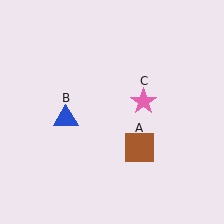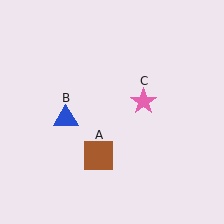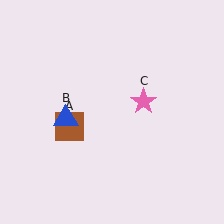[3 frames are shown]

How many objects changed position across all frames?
1 object changed position: brown square (object A).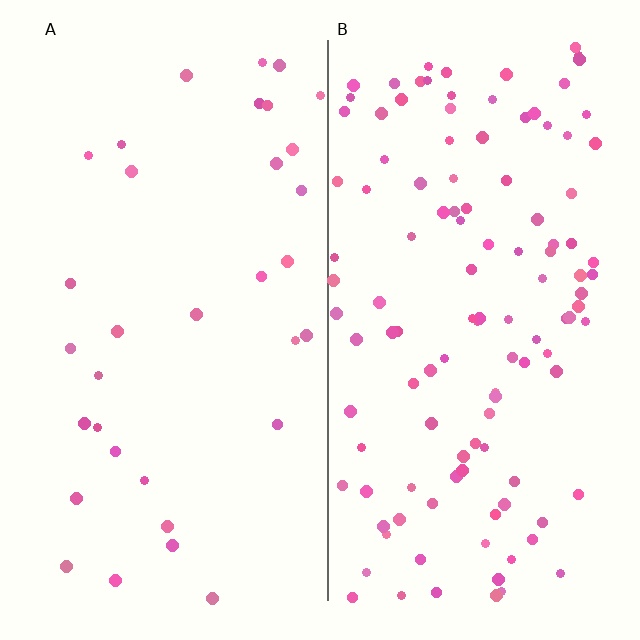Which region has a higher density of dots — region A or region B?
B (the right).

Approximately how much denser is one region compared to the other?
Approximately 3.6× — region B over region A.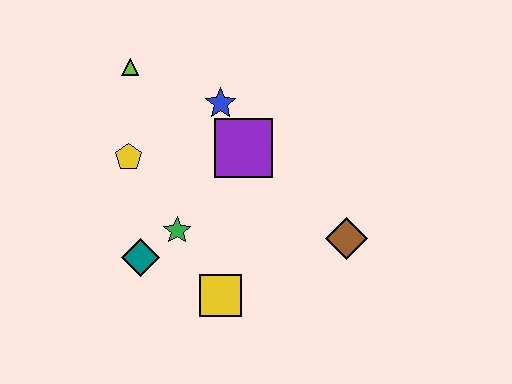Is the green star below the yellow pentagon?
Yes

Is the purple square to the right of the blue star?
Yes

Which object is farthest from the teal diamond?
The brown diamond is farthest from the teal diamond.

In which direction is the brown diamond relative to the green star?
The brown diamond is to the right of the green star.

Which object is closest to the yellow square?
The green star is closest to the yellow square.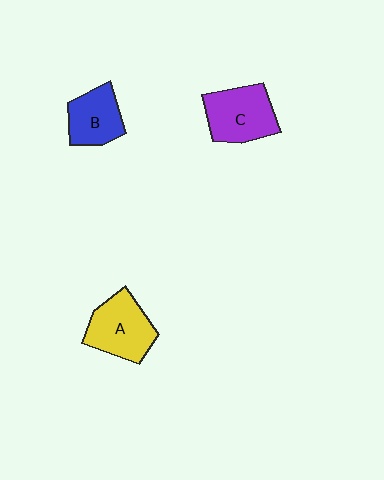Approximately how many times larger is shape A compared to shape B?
Approximately 1.3 times.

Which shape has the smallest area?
Shape B (blue).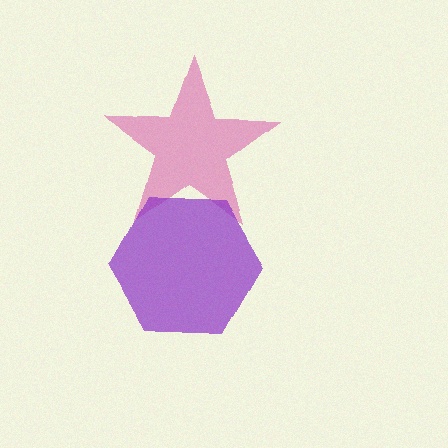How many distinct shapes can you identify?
There are 2 distinct shapes: a pink star, a purple hexagon.